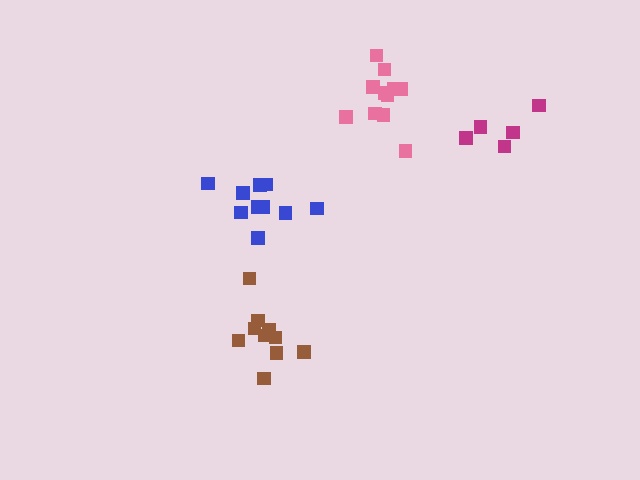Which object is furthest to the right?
The magenta cluster is rightmost.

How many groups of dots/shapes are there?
There are 4 groups.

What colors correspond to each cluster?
The clusters are colored: magenta, blue, pink, brown.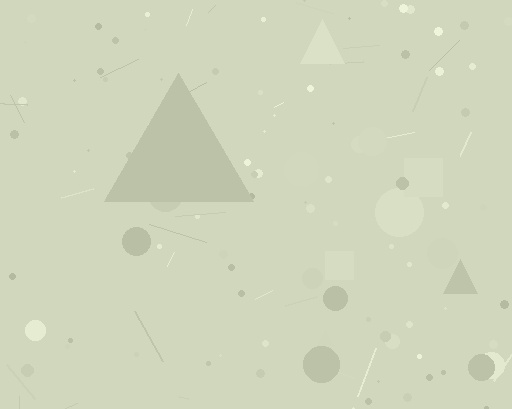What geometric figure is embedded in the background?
A triangle is embedded in the background.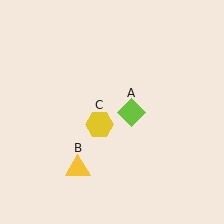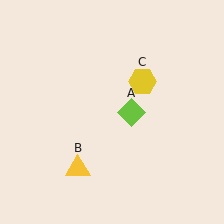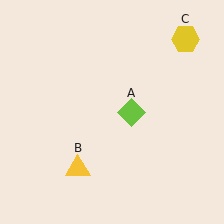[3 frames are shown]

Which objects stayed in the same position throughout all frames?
Lime diamond (object A) and yellow triangle (object B) remained stationary.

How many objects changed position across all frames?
1 object changed position: yellow hexagon (object C).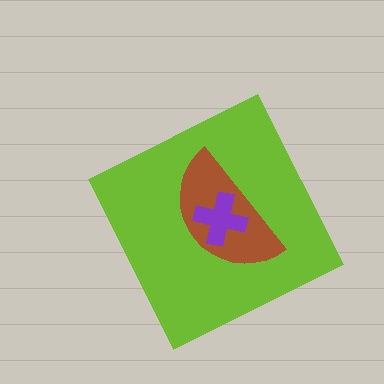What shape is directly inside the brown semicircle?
The purple cross.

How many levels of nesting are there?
3.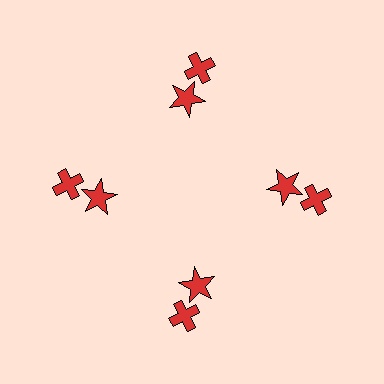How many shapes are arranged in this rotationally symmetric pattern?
There are 8 shapes, arranged in 4 groups of 2.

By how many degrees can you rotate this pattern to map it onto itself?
The pattern maps onto itself every 90 degrees of rotation.